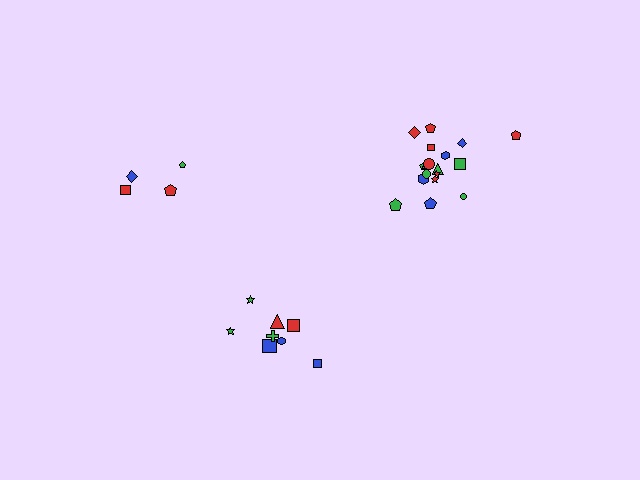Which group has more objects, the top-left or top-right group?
The top-right group.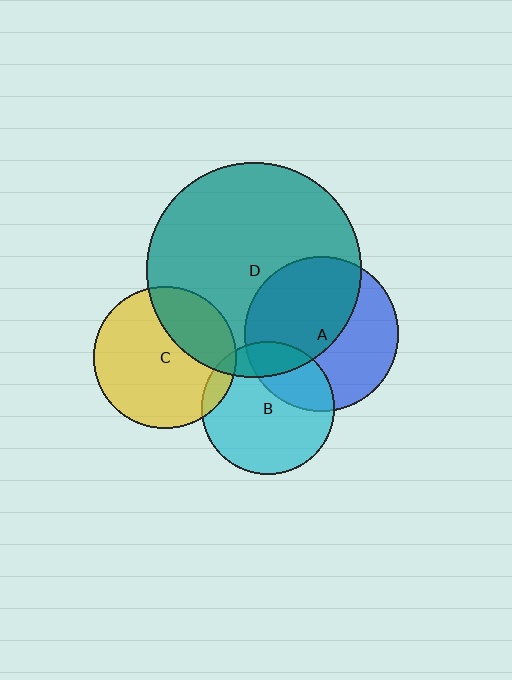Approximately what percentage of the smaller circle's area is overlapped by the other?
Approximately 30%.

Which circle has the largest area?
Circle D (teal).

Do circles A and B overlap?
Yes.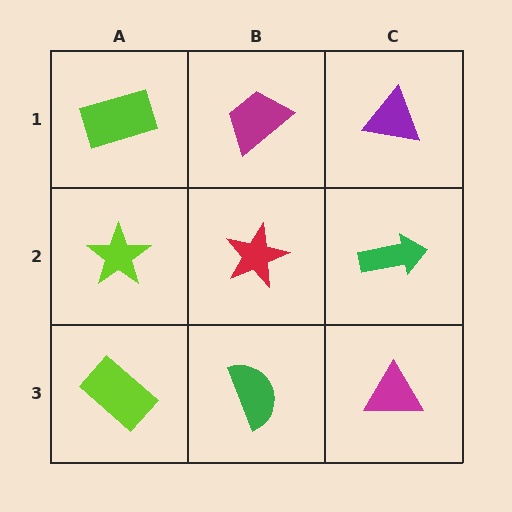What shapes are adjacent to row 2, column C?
A purple triangle (row 1, column C), a magenta triangle (row 3, column C), a red star (row 2, column B).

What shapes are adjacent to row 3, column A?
A lime star (row 2, column A), a green semicircle (row 3, column B).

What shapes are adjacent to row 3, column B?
A red star (row 2, column B), a lime rectangle (row 3, column A), a magenta triangle (row 3, column C).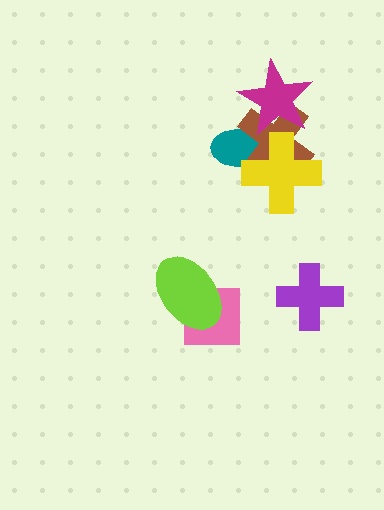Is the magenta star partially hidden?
No, no other shape covers it.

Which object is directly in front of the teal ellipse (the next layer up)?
The brown cross is directly in front of the teal ellipse.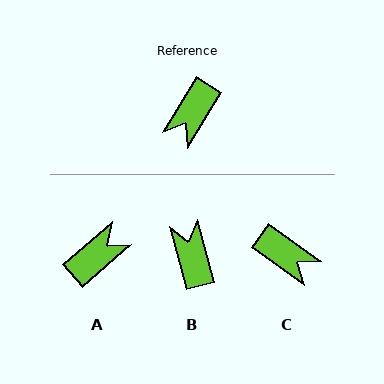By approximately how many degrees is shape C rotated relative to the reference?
Approximately 85 degrees counter-clockwise.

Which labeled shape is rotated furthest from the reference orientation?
A, about 162 degrees away.